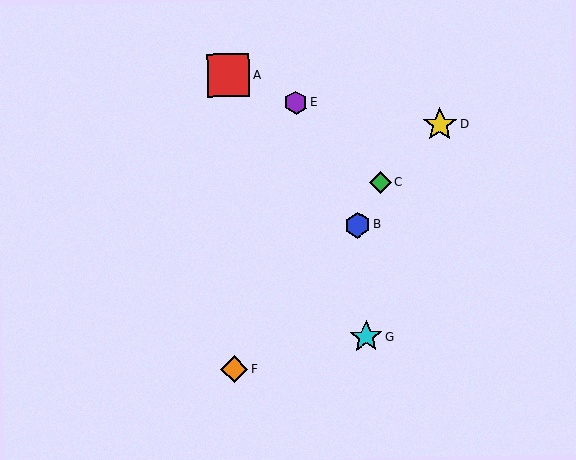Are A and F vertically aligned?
Yes, both are at x≈228.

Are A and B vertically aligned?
No, A is at x≈228 and B is at x≈357.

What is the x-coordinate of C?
Object C is at x≈380.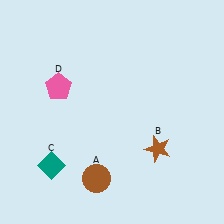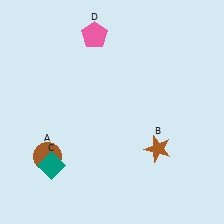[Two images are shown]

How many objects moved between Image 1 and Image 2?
2 objects moved between the two images.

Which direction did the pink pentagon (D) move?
The pink pentagon (D) moved up.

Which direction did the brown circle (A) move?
The brown circle (A) moved left.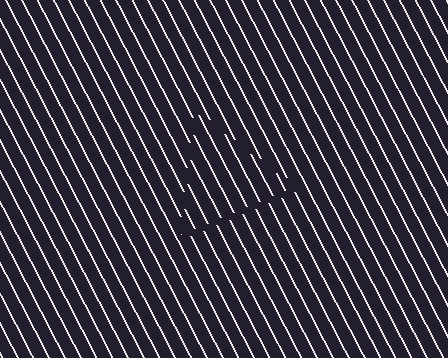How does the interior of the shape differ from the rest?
The interior of the shape contains the same grating, shifted by half a period — the contour is defined by the phase discontinuity where line-ends from the inner and outer gratings abut.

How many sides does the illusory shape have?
3 sides — the line-ends trace a triangle.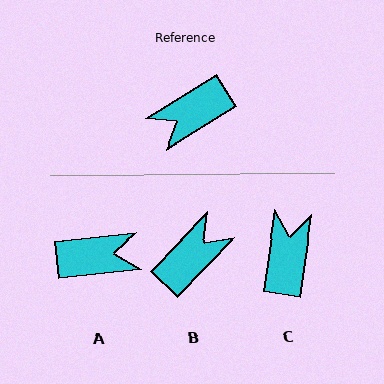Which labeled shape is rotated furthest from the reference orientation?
B, about 166 degrees away.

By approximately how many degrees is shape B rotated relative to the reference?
Approximately 166 degrees clockwise.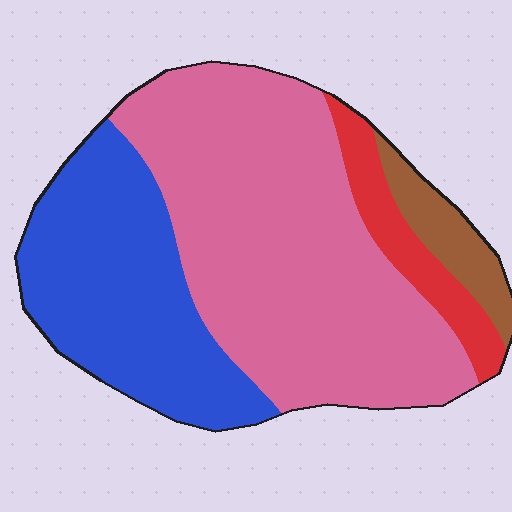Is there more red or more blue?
Blue.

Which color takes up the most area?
Pink, at roughly 55%.